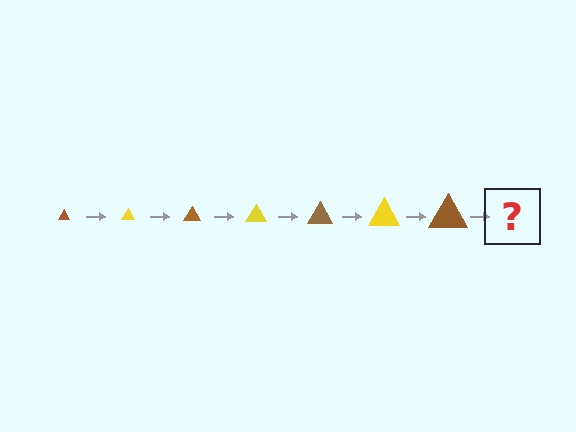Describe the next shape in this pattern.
It should be a yellow triangle, larger than the previous one.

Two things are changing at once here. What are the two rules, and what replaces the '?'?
The two rules are that the triangle grows larger each step and the color cycles through brown and yellow. The '?' should be a yellow triangle, larger than the previous one.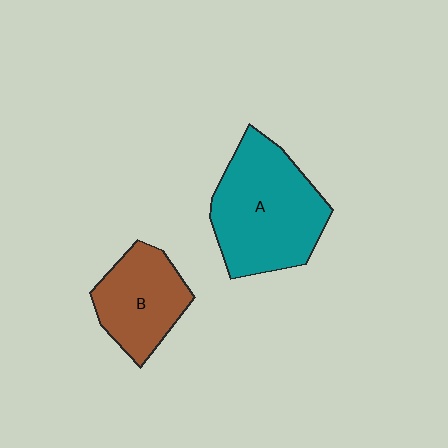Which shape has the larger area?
Shape A (teal).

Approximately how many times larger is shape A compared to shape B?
Approximately 1.6 times.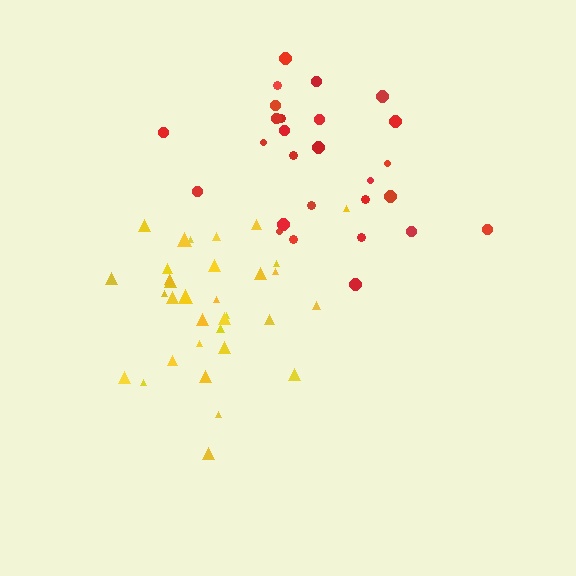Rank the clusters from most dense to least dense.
yellow, red.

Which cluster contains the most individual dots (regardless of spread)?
Yellow (33).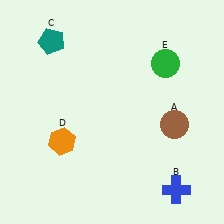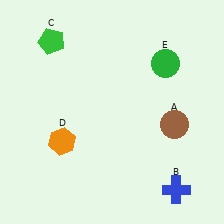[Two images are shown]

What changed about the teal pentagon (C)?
In Image 1, C is teal. In Image 2, it changed to green.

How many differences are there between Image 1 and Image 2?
There is 1 difference between the two images.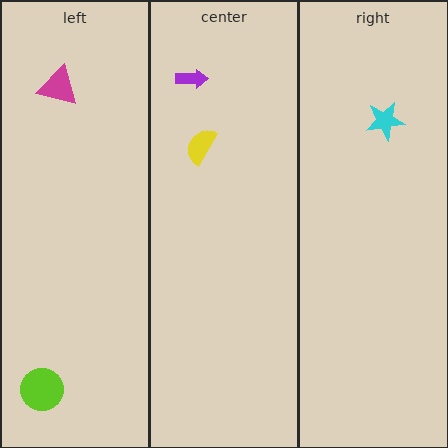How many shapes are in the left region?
2.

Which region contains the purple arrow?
The center region.